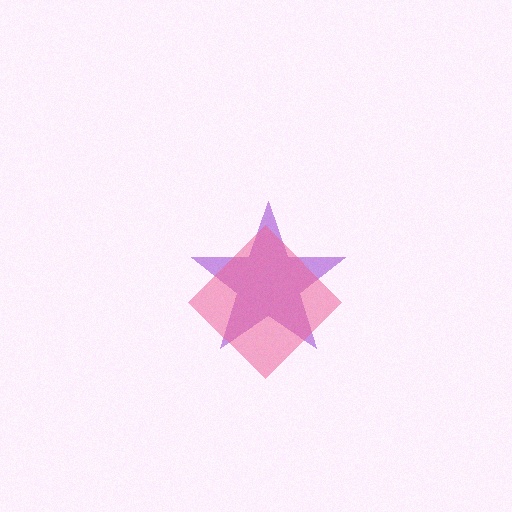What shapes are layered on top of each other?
The layered shapes are: a purple star, a pink diamond.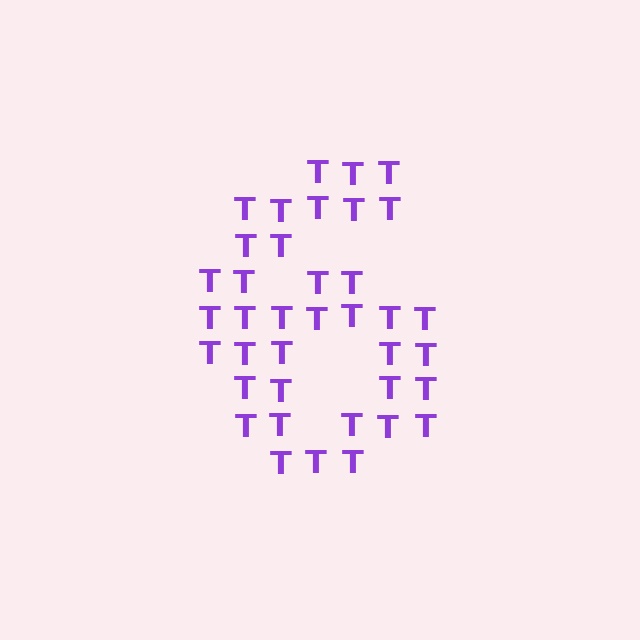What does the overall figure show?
The overall figure shows the digit 6.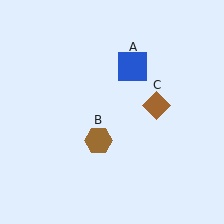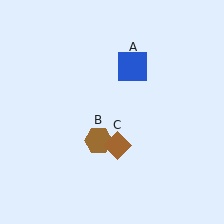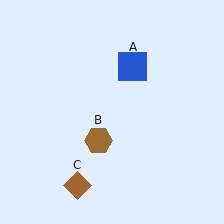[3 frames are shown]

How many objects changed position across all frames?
1 object changed position: brown diamond (object C).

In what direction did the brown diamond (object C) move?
The brown diamond (object C) moved down and to the left.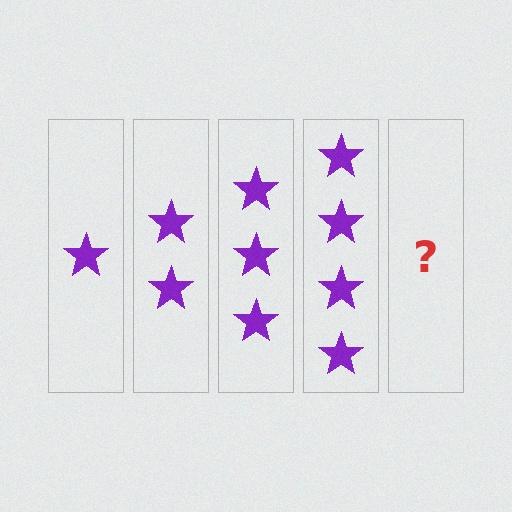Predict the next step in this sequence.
The next step is 5 stars.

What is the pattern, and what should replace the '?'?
The pattern is that each step adds one more star. The '?' should be 5 stars.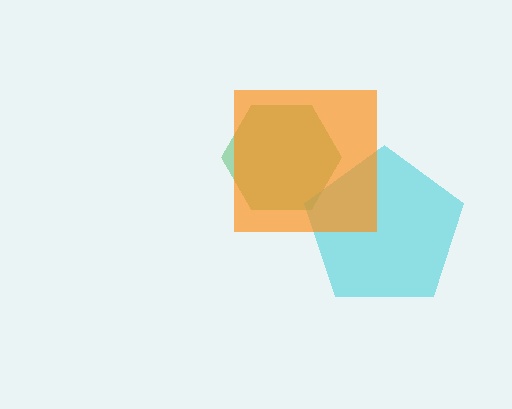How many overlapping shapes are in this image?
There are 3 overlapping shapes in the image.